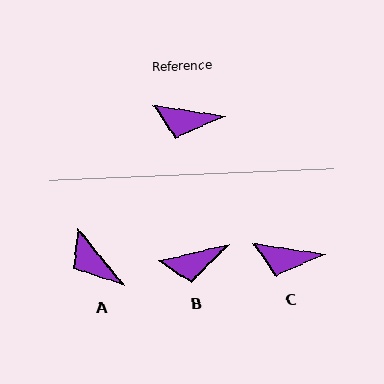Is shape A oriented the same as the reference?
No, it is off by about 42 degrees.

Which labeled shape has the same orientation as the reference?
C.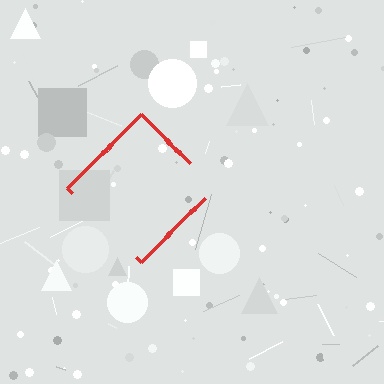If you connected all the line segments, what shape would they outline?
They would outline a diamond.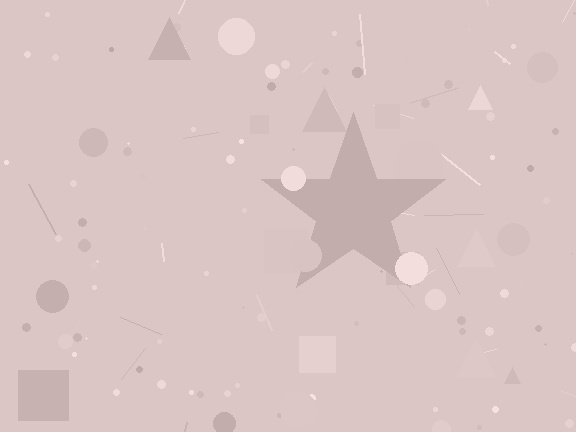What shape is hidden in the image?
A star is hidden in the image.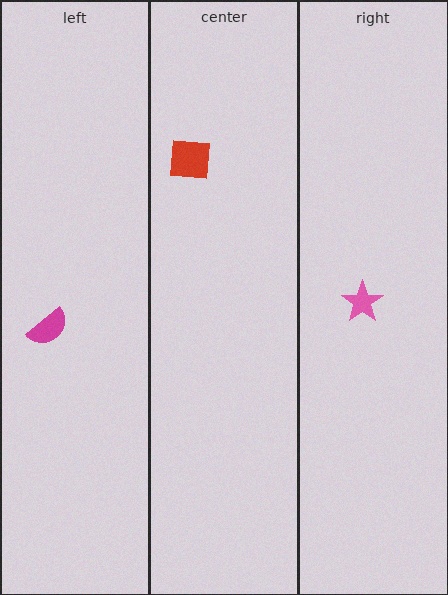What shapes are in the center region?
The red square.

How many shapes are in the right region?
1.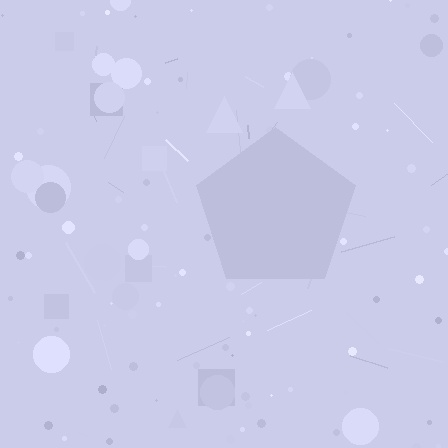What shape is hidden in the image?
A pentagon is hidden in the image.